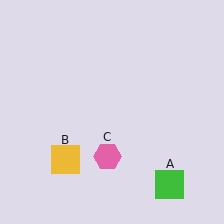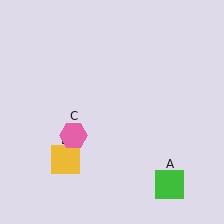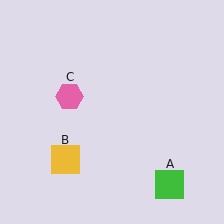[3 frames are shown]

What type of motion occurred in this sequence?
The pink hexagon (object C) rotated clockwise around the center of the scene.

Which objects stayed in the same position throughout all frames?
Green square (object A) and yellow square (object B) remained stationary.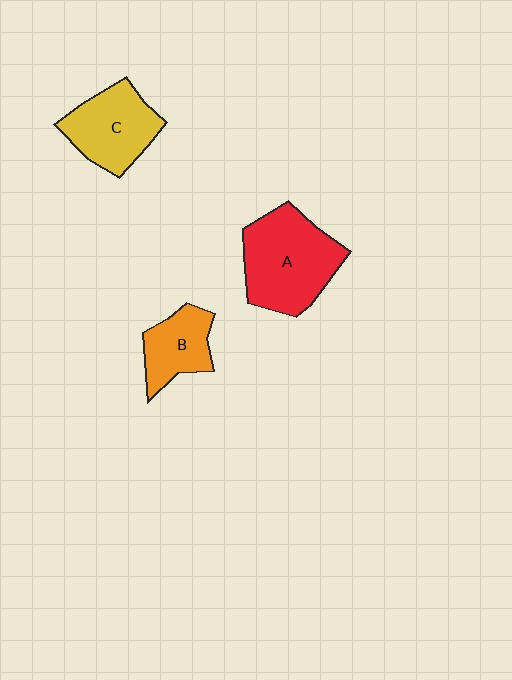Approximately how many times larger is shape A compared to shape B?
Approximately 1.8 times.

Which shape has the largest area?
Shape A (red).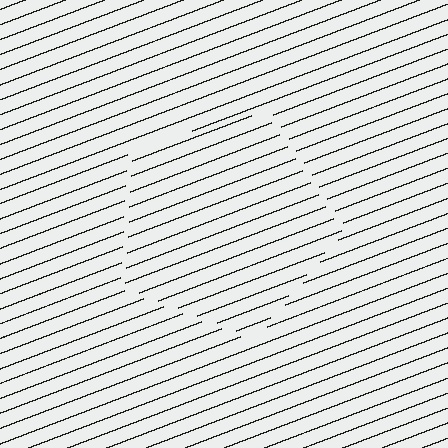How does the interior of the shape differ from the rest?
The interior of the shape contains the same grating, shifted by half a period — the contour is defined by the phase discontinuity where line-ends from the inner and outer gratings abut.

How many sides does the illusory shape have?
5 sides — the line-ends trace a pentagon.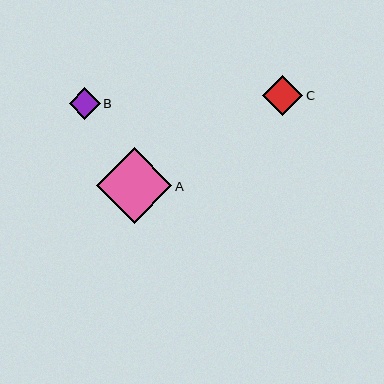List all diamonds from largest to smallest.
From largest to smallest: A, C, B.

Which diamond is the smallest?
Diamond B is the smallest with a size of approximately 31 pixels.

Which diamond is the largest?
Diamond A is the largest with a size of approximately 75 pixels.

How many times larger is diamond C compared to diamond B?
Diamond C is approximately 1.3 times the size of diamond B.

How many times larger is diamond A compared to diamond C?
Diamond A is approximately 1.9 times the size of diamond C.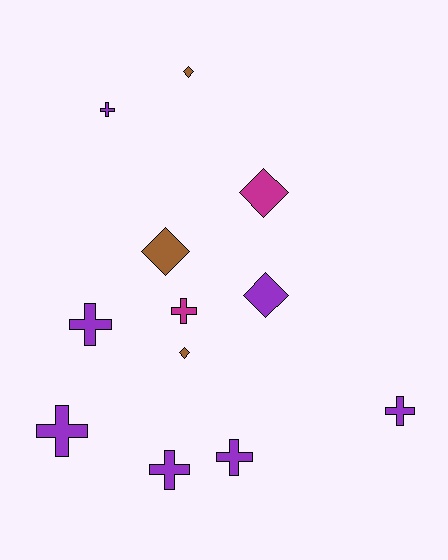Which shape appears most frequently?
Cross, with 7 objects.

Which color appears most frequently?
Purple, with 7 objects.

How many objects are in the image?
There are 12 objects.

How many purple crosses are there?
There are 6 purple crosses.